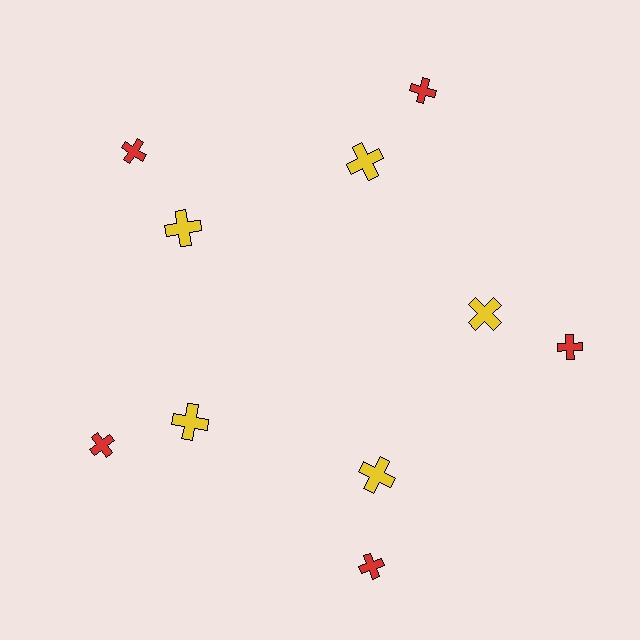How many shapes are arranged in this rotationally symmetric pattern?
There are 10 shapes, arranged in 5 groups of 2.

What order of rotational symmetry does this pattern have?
This pattern has 5-fold rotational symmetry.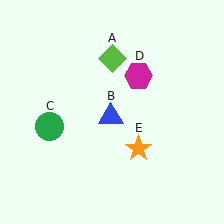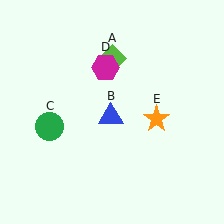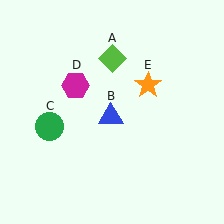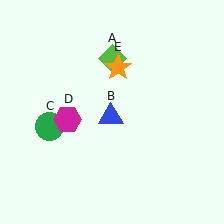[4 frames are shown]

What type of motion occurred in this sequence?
The magenta hexagon (object D), orange star (object E) rotated counterclockwise around the center of the scene.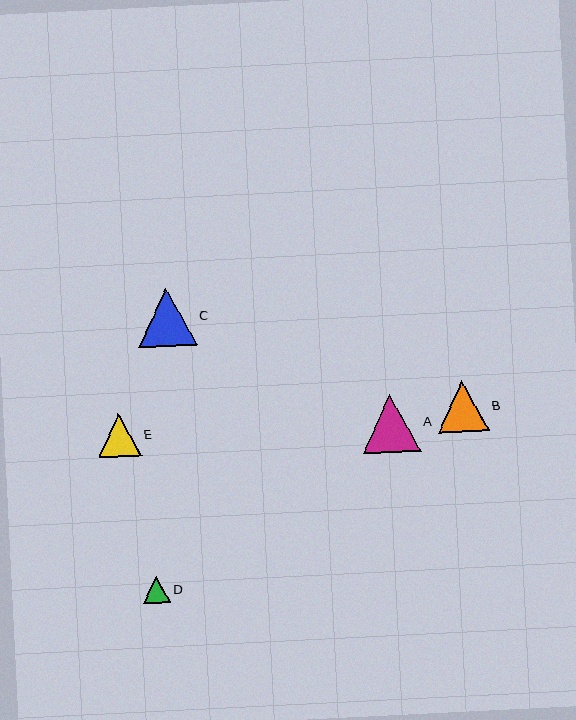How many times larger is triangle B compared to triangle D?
Triangle B is approximately 1.9 times the size of triangle D.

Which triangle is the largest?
Triangle A is the largest with a size of approximately 59 pixels.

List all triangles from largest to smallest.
From largest to smallest: A, C, B, E, D.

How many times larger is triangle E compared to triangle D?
Triangle E is approximately 1.6 times the size of triangle D.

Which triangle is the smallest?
Triangle D is the smallest with a size of approximately 27 pixels.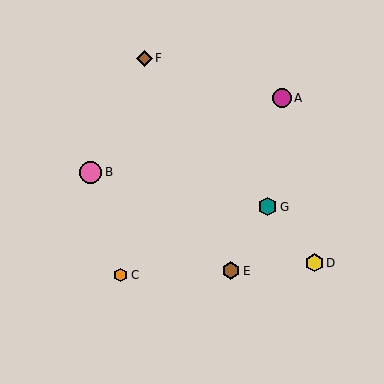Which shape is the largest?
The pink circle (labeled B) is the largest.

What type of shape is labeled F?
Shape F is a brown diamond.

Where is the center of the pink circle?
The center of the pink circle is at (90, 172).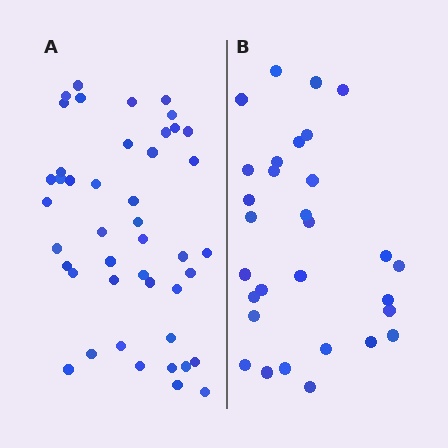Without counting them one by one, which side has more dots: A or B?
Region A (the left region) has more dots.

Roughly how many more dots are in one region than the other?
Region A has approximately 15 more dots than region B.